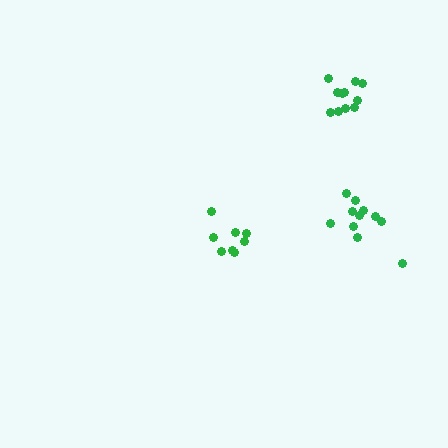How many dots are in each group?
Group 1: 11 dots, Group 2: 11 dots, Group 3: 8 dots (30 total).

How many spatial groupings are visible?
There are 3 spatial groupings.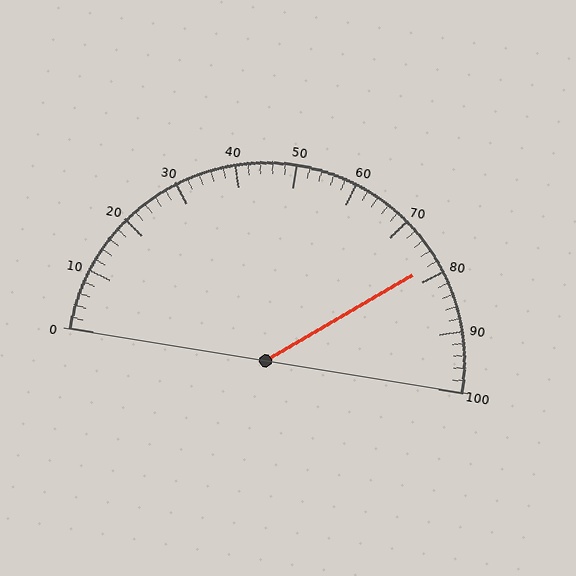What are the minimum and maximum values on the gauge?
The gauge ranges from 0 to 100.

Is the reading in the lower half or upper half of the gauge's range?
The reading is in the upper half of the range (0 to 100).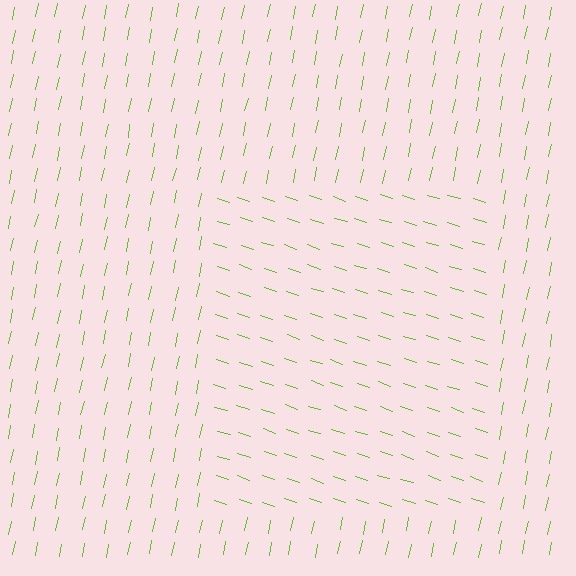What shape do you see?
I see a rectangle.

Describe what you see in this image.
The image is filled with small lime line segments. A rectangle region in the image has lines oriented differently from the surrounding lines, creating a visible texture boundary.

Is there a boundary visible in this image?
Yes, there is a texture boundary formed by a change in line orientation.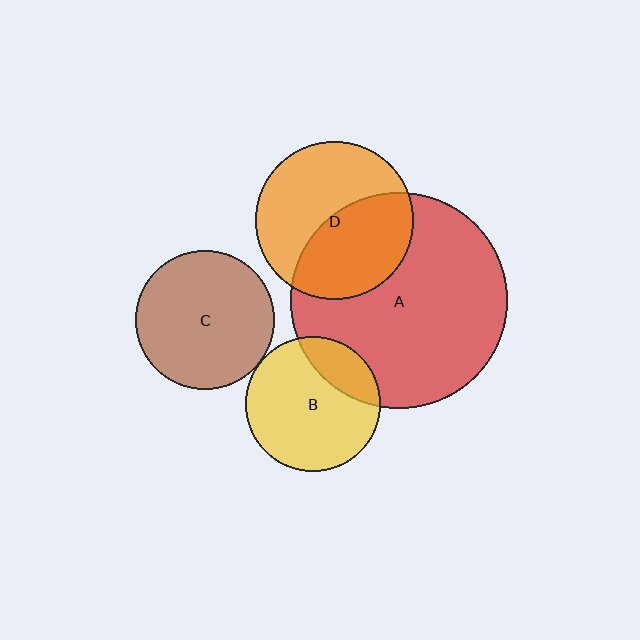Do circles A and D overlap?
Yes.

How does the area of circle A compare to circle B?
Approximately 2.6 times.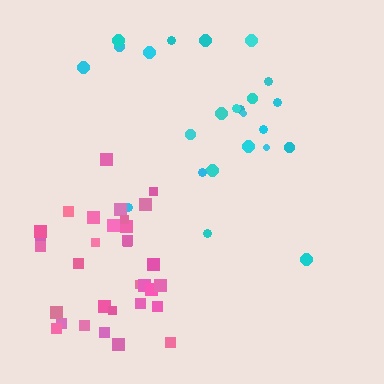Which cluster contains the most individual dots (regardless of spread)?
Pink (33).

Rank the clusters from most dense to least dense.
pink, cyan.